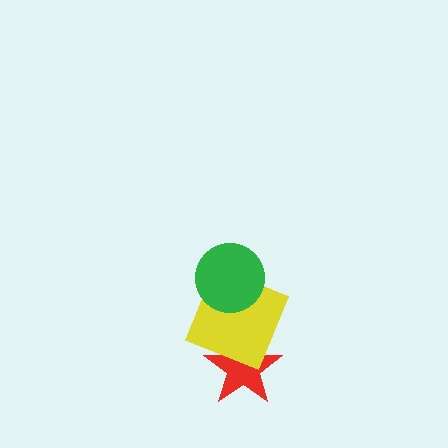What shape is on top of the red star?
The yellow square is on top of the red star.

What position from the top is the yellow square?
The yellow square is 2nd from the top.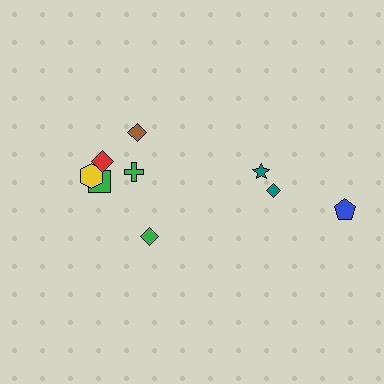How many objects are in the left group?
There are 6 objects.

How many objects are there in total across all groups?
There are 9 objects.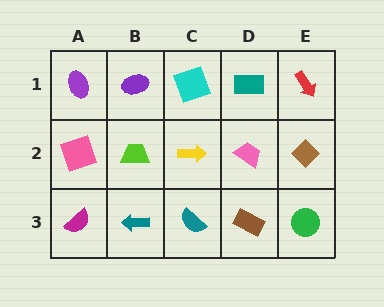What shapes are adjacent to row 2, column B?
A purple ellipse (row 1, column B), a teal arrow (row 3, column B), a pink square (row 2, column A), a yellow arrow (row 2, column C).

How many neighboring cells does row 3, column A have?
2.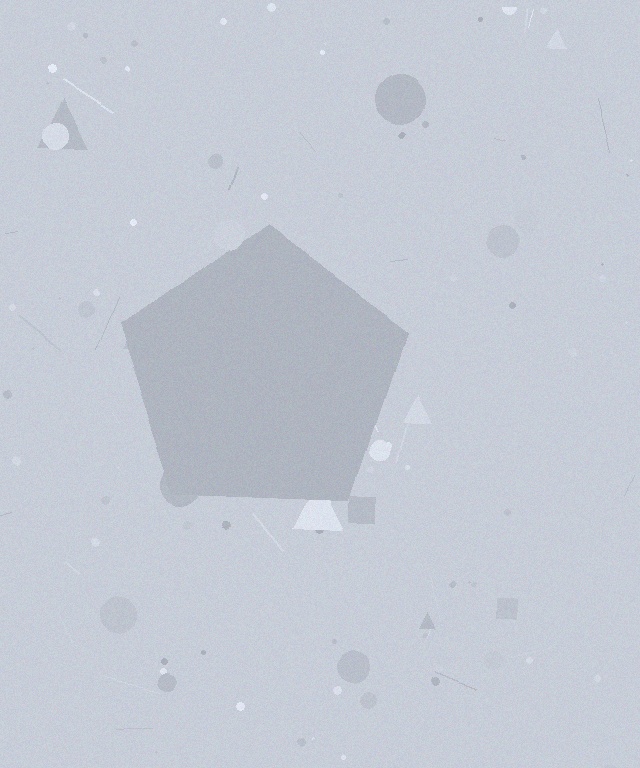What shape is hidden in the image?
A pentagon is hidden in the image.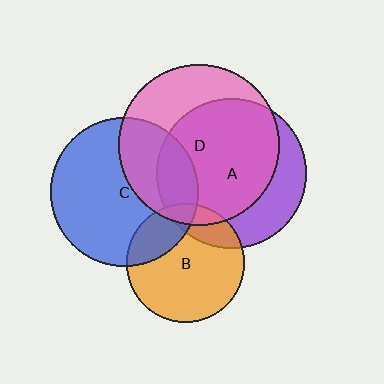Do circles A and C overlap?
Yes.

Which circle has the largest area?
Circle D (pink).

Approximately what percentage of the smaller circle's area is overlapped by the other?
Approximately 15%.